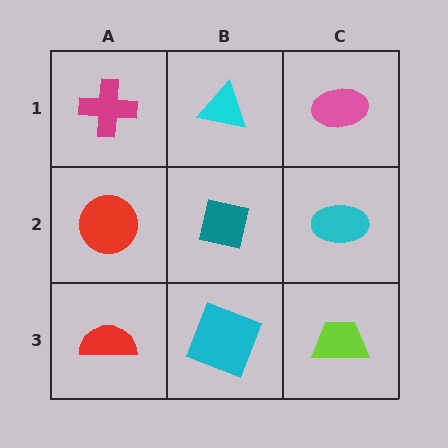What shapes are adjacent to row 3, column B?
A teal square (row 2, column B), a red semicircle (row 3, column A), a lime trapezoid (row 3, column C).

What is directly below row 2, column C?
A lime trapezoid.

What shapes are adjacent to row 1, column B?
A teal square (row 2, column B), a magenta cross (row 1, column A), a pink ellipse (row 1, column C).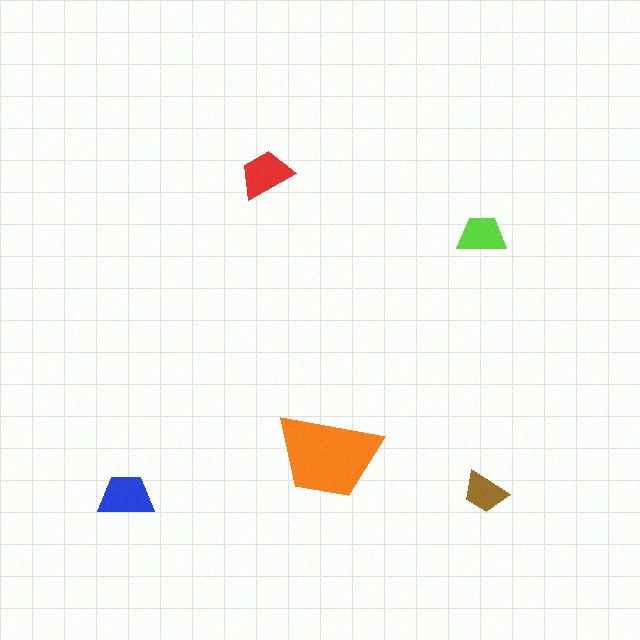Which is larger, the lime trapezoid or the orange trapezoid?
The orange one.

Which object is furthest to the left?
The blue trapezoid is leftmost.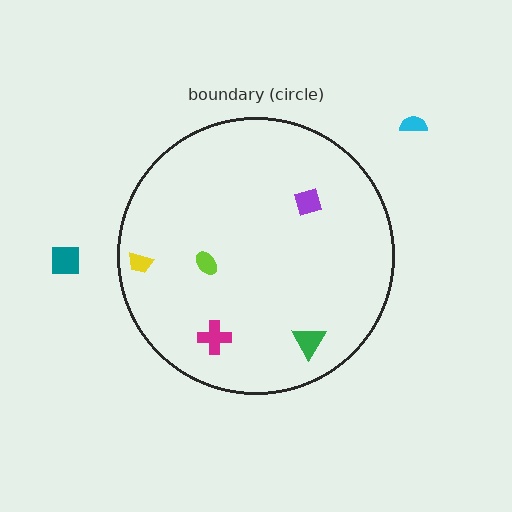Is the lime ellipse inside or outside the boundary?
Inside.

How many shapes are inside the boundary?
5 inside, 2 outside.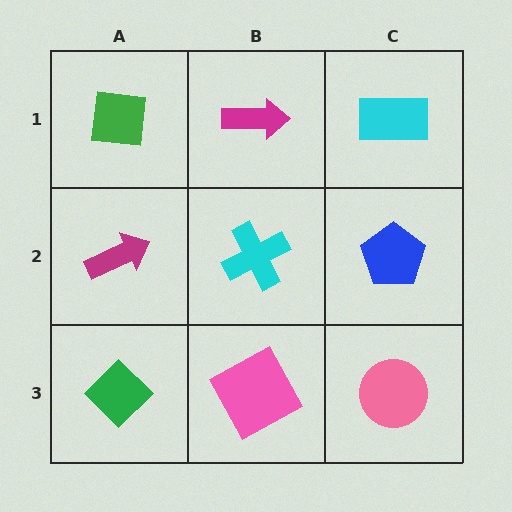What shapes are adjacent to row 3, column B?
A cyan cross (row 2, column B), a green diamond (row 3, column A), a pink circle (row 3, column C).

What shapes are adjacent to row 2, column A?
A green square (row 1, column A), a green diamond (row 3, column A), a cyan cross (row 2, column B).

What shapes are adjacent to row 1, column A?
A magenta arrow (row 2, column A), a magenta arrow (row 1, column B).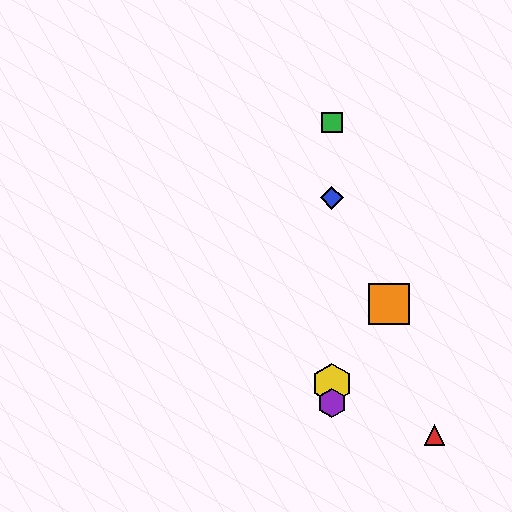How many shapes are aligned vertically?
4 shapes (the blue diamond, the green square, the yellow hexagon, the purple hexagon) are aligned vertically.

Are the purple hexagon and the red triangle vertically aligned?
No, the purple hexagon is at x≈332 and the red triangle is at x≈435.